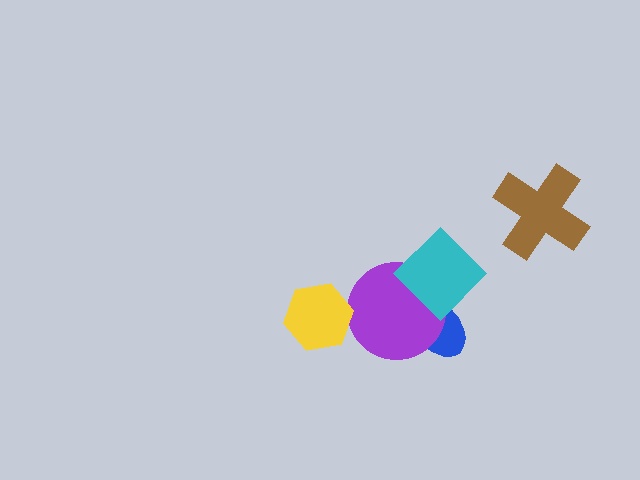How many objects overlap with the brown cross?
0 objects overlap with the brown cross.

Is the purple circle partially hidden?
Yes, it is partially covered by another shape.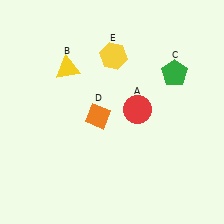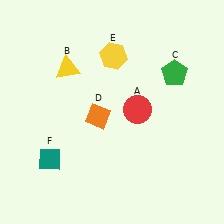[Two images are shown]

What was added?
A teal diamond (F) was added in Image 2.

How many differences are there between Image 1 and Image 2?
There is 1 difference between the two images.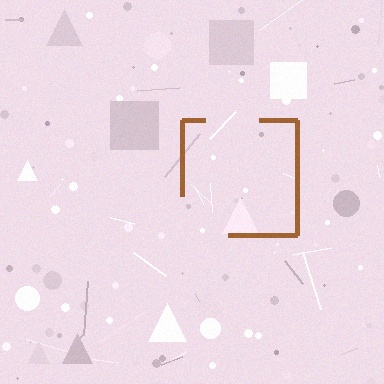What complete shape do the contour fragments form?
The contour fragments form a square.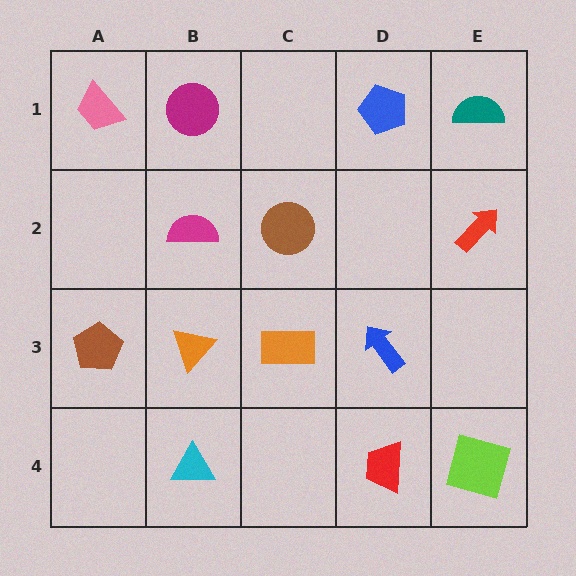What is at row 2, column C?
A brown circle.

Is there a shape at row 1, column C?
No, that cell is empty.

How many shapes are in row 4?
3 shapes.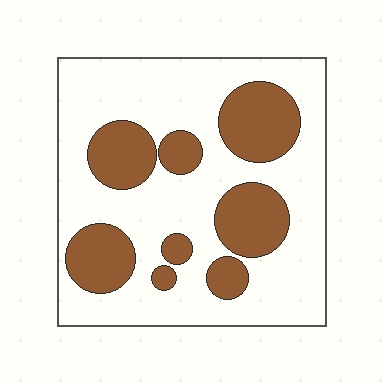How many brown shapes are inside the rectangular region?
8.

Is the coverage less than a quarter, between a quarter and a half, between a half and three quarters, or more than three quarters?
Between a quarter and a half.